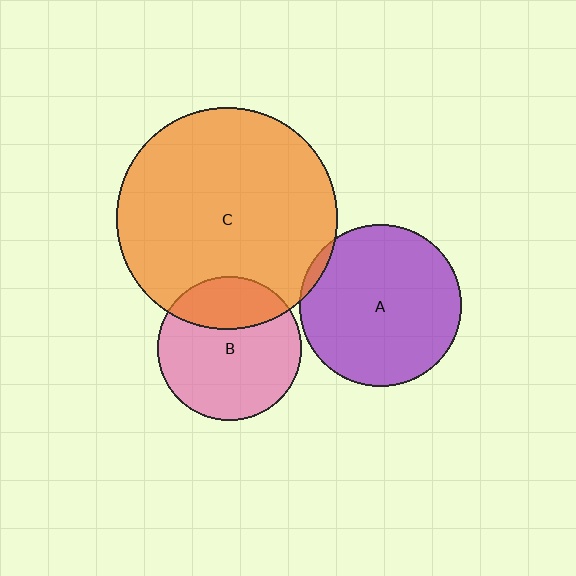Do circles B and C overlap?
Yes.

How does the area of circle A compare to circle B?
Approximately 1.2 times.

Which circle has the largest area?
Circle C (orange).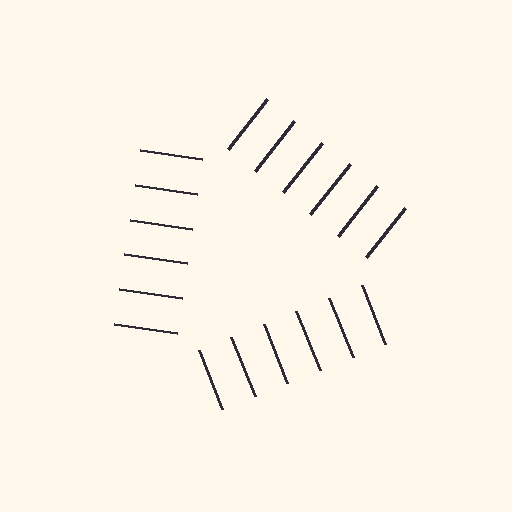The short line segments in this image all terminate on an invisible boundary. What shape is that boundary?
An illusory triangle — the line segments terminate on its edges but no continuous stroke is drawn.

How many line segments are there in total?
18 — 6 along each of the 3 edges.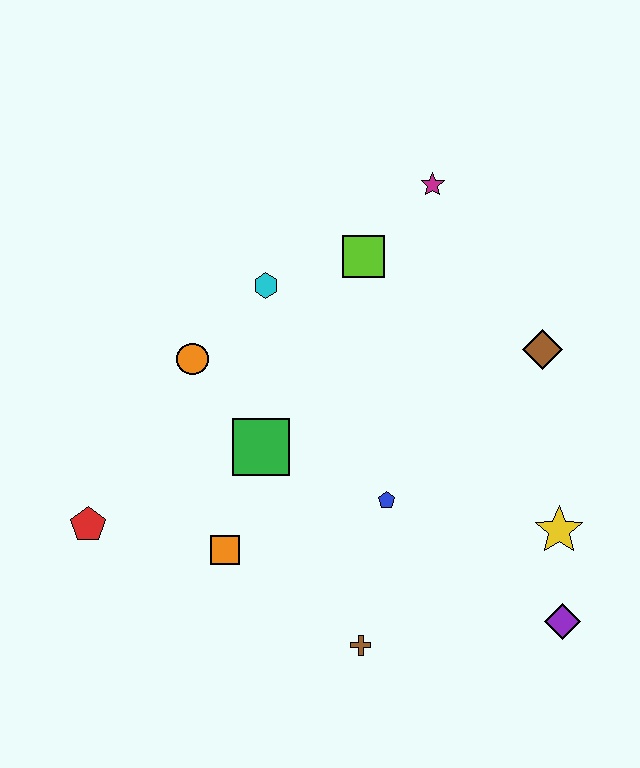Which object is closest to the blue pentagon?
The green square is closest to the blue pentagon.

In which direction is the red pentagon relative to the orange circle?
The red pentagon is below the orange circle.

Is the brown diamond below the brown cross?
No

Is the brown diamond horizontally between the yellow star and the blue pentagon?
Yes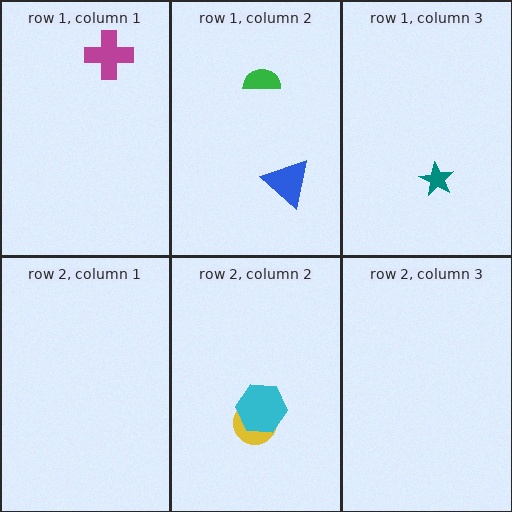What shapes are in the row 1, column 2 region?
The blue triangle, the green semicircle.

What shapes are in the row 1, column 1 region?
The magenta cross.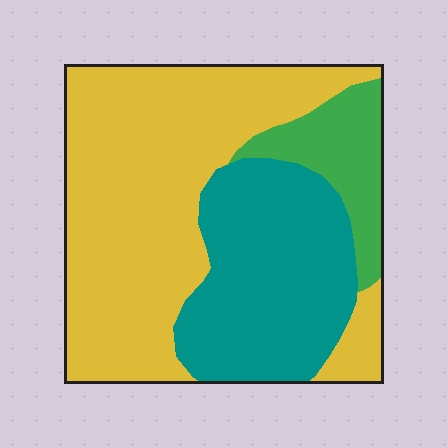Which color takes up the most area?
Yellow, at roughly 55%.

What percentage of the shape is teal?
Teal covers roughly 30% of the shape.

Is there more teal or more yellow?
Yellow.